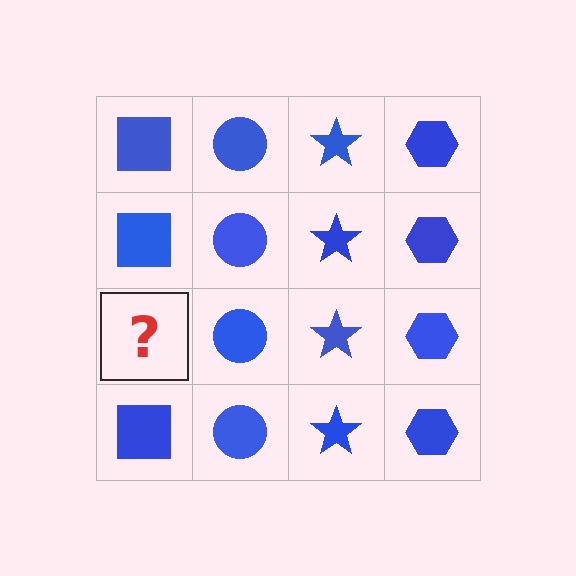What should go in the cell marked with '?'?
The missing cell should contain a blue square.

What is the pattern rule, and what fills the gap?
The rule is that each column has a consistent shape. The gap should be filled with a blue square.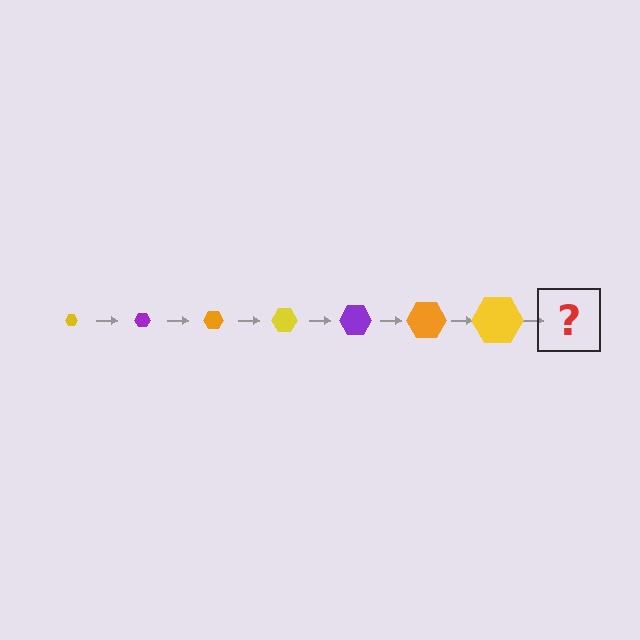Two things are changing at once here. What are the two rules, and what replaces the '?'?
The two rules are that the hexagon grows larger each step and the color cycles through yellow, purple, and orange. The '?' should be a purple hexagon, larger than the previous one.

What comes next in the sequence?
The next element should be a purple hexagon, larger than the previous one.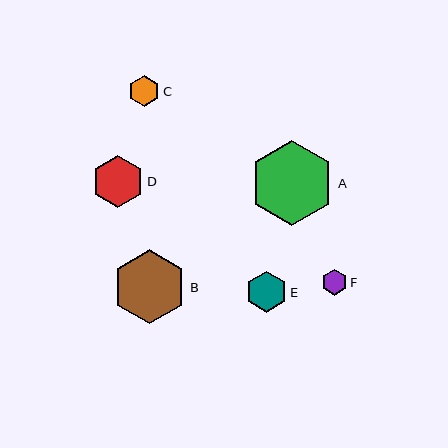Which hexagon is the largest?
Hexagon A is the largest with a size of approximately 85 pixels.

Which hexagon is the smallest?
Hexagon F is the smallest with a size of approximately 26 pixels.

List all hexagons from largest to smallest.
From largest to smallest: A, B, D, E, C, F.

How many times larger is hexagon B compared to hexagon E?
Hexagon B is approximately 1.8 times the size of hexagon E.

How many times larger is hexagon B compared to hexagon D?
Hexagon B is approximately 1.4 times the size of hexagon D.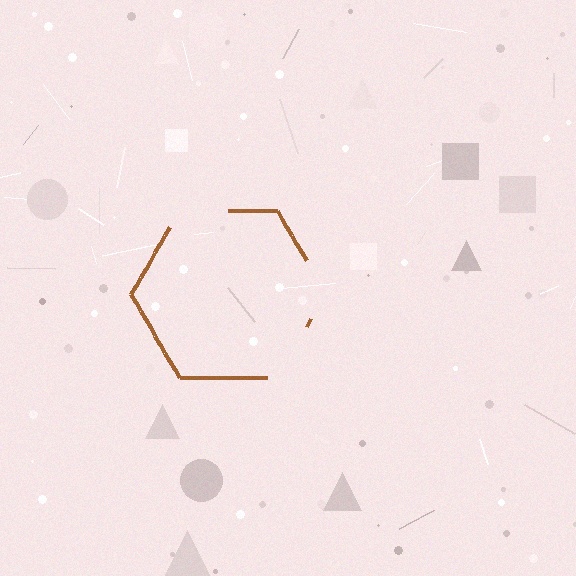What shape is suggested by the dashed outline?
The dashed outline suggests a hexagon.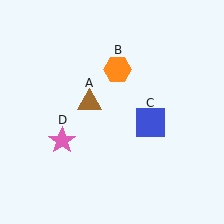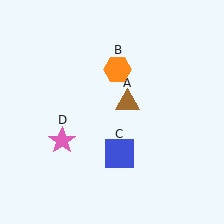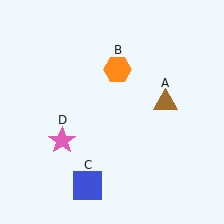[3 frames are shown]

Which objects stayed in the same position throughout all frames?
Orange hexagon (object B) and pink star (object D) remained stationary.